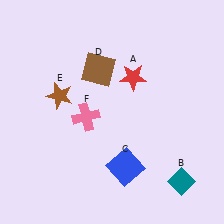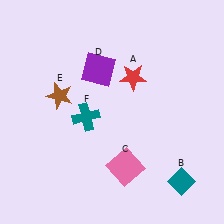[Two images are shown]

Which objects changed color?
C changed from blue to pink. D changed from brown to purple. F changed from pink to teal.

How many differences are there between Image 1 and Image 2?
There are 3 differences between the two images.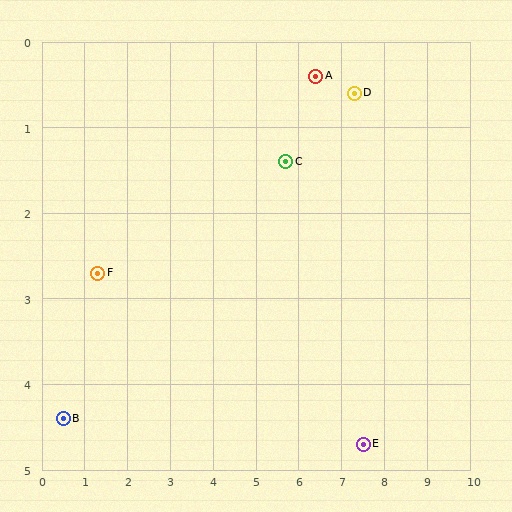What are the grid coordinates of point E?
Point E is at approximately (7.5, 4.7).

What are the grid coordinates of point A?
Point A is at approximately (6.4, 0.4).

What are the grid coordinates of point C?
Point C is at approximately (5.7, 1.4).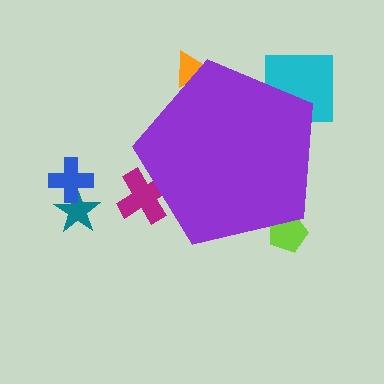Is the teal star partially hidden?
No, the teal star is fully visible.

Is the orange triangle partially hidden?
Yes, the orange triangle is partially hidden behind the purple pentagon.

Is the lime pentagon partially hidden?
Yes, the lime pentagon is partially hidden behind the purple pentagon.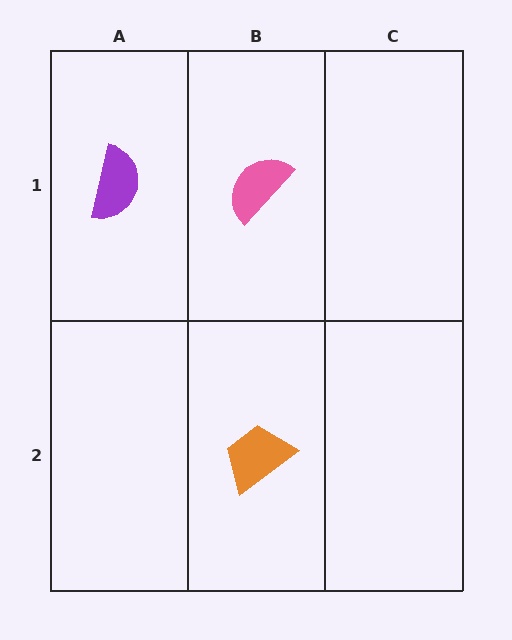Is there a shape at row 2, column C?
No, that cell is empty.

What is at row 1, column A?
A purple semicircle.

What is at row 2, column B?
An orange trapezoid.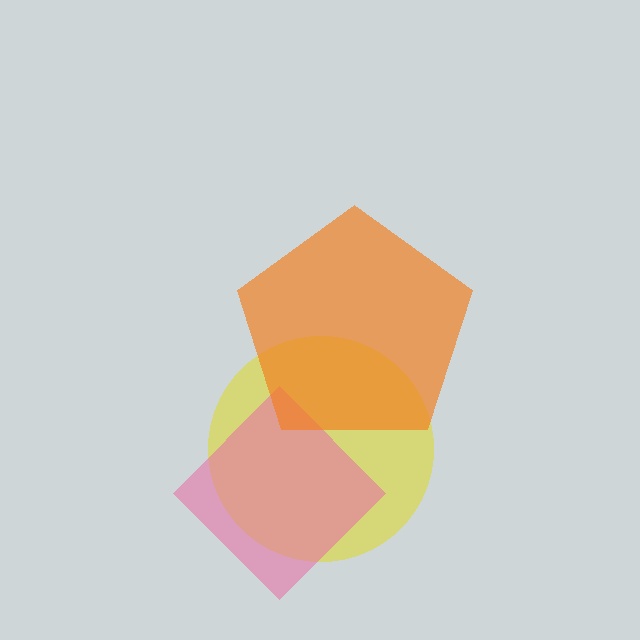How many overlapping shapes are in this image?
There are 3 overlapping shapes in the image.